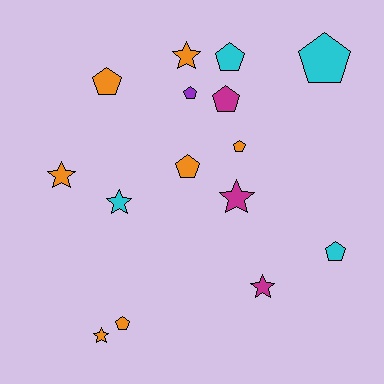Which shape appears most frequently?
Pentagon, with 9 objects.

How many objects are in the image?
There are 15 objects.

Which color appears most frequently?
Orange, with 7 objects.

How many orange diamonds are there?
There are no orange diamonds.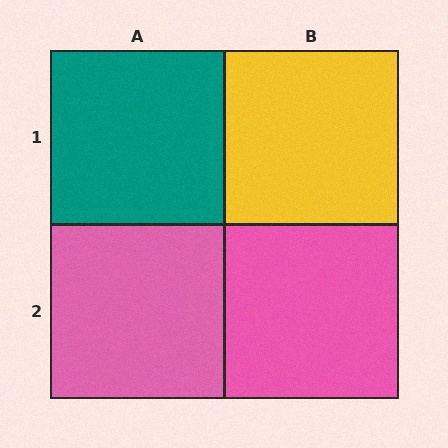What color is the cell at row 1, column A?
Teal.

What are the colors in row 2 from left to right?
Pink, pink.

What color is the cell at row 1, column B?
Yellow.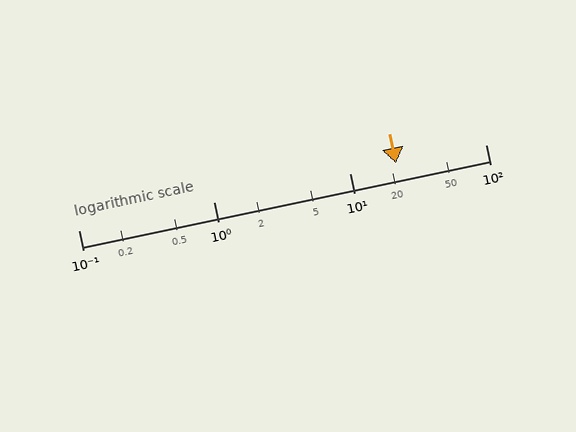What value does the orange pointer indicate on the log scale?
The pointer indicates approximately 22.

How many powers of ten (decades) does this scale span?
The scale spans 3 decades, from 0.1 to 100.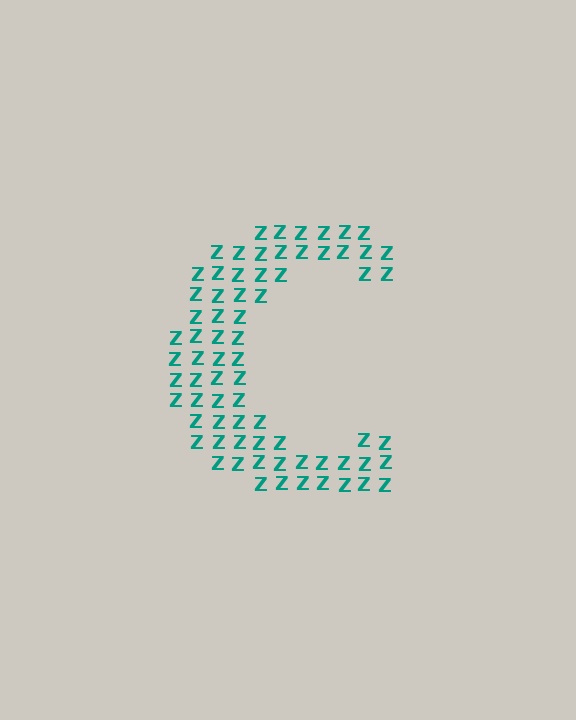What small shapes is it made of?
It is made of small letter Z's.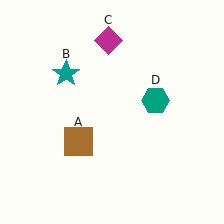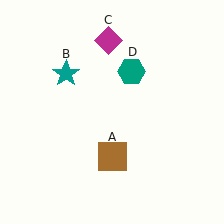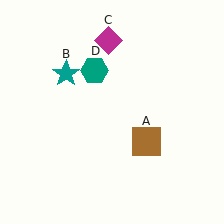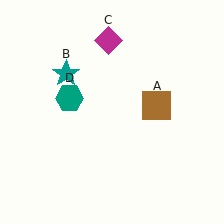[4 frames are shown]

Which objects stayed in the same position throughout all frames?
Teal star (object B) and magenta diamond (object C) remained stationary.